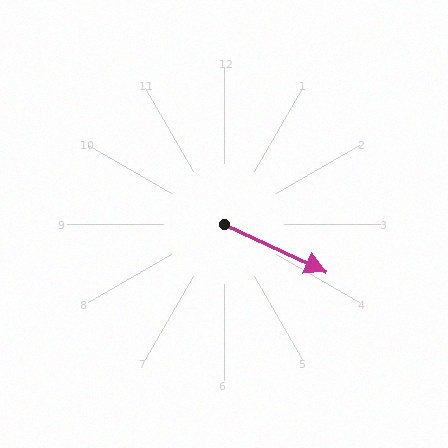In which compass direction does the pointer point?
Southeast.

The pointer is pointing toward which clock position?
Roughly 4 o'clock.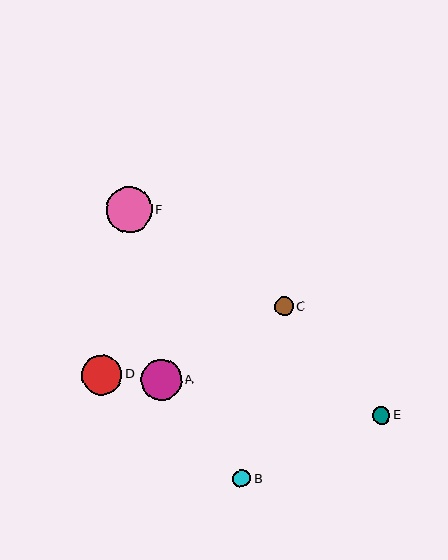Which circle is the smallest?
Circle E is the smallest with a size of approximately 17 pixels.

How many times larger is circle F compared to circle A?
Circle F is approximately 1.1 times the size of circle A.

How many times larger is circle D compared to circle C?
Circle D is approximately 2.1 times the size of circle C.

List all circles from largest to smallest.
From largest to smallest: F, A, D, C, B, E.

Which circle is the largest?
Circle F is the largest with a size of approximately 46 pixels.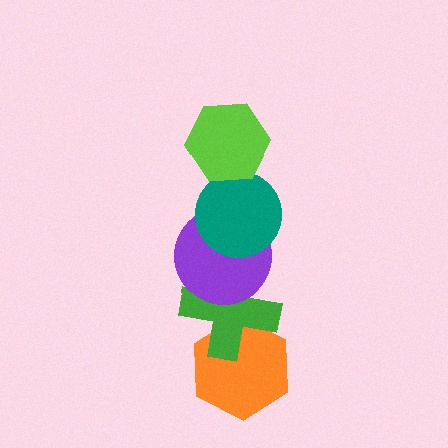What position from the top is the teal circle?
The teal circle is 2nd from the top.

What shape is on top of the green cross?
The purple circle is on top of the green cross.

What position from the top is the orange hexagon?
The orange hexagon is 5th from the top.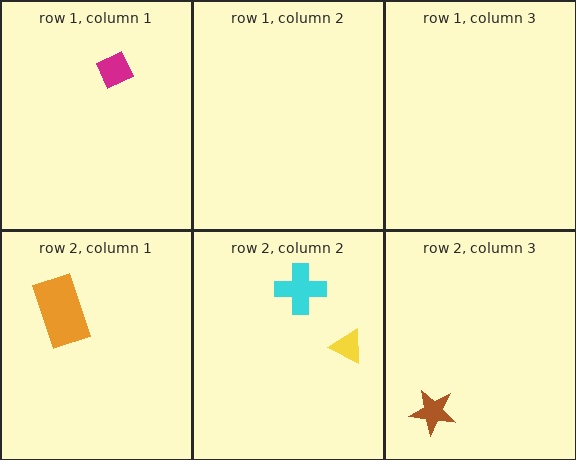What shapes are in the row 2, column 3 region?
The brown star.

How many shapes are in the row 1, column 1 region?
1.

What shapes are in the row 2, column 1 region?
The orange rectangle.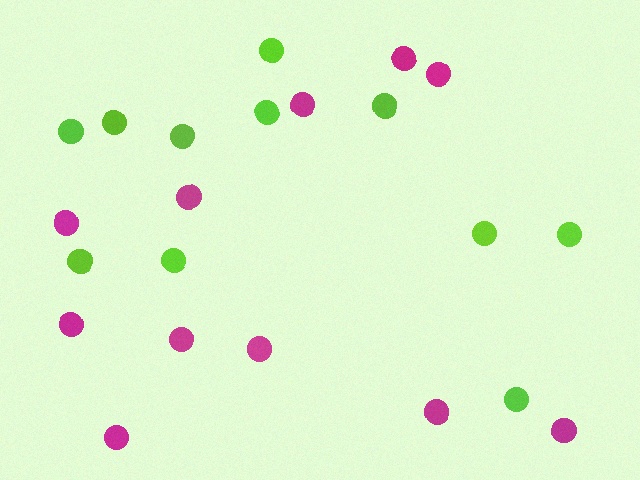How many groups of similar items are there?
There are 2 groups: one group of lime circles (11) and one group of magenta circles (11).